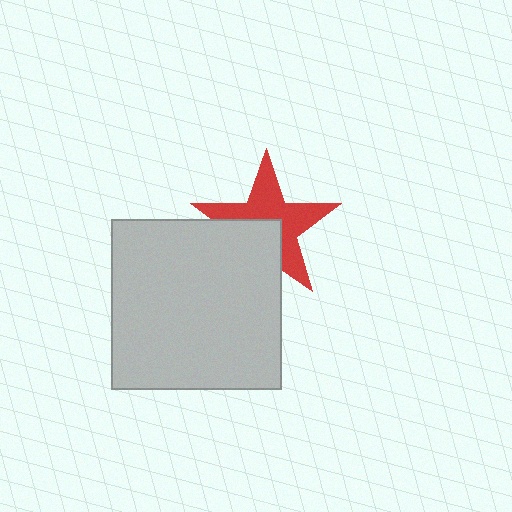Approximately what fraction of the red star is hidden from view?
Roughly 38% of the red star is hidden behind the light gray square.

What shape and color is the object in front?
The object in front is a light gray square.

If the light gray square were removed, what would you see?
You would see the complete red star.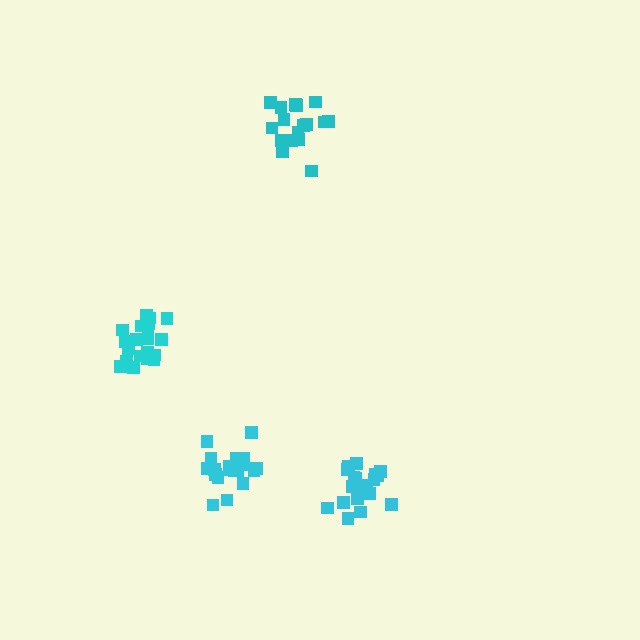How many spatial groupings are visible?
There are 4 spatial groupings.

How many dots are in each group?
Group 1: 21 dots, Group 2: 21 dots, Group 3: 17 dots, Group 4: 20 dots (79 total).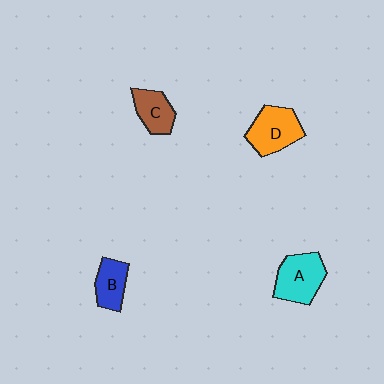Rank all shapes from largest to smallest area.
From largest to smallest: A (cyan), D (orange), C (brown), B (blue).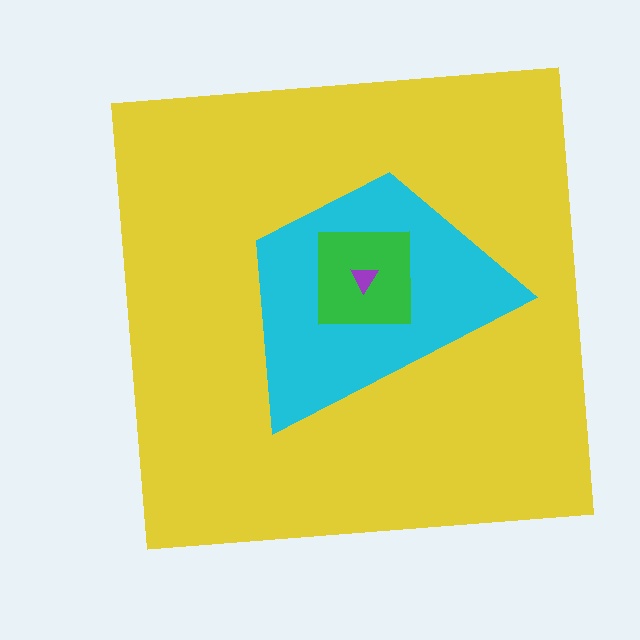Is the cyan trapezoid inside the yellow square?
Yes.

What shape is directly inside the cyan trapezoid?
The green square.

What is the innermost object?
The purple triangle.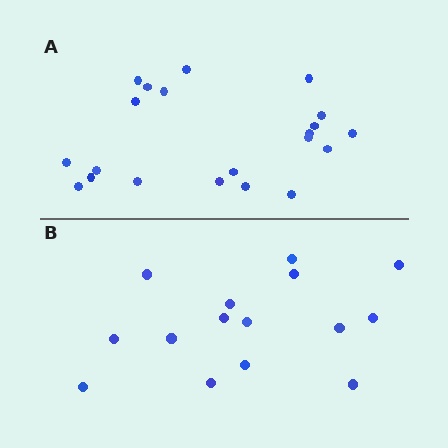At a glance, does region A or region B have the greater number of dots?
Region A (the top region) has more dots.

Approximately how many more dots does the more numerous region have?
Region A has about 6 more dots than region B.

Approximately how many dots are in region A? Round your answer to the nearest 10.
About 20 dots. (The exact count is 21, which rounds to 20.)